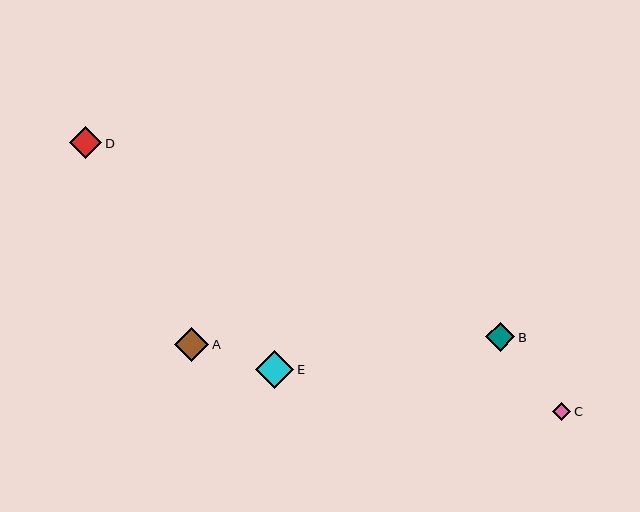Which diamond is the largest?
Diamond E is the largest with a size of approximately 38 pixels.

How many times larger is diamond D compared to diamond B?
Diamond D is approximately 1.1 times the size of diamond B.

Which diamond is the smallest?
Diamond C is the smallest with a size of approximately 18 pixels.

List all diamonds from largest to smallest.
From largest to smallest: E, A, D, B, C.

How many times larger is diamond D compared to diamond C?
Diamond D is approximately 1.7 times the size of diamond C.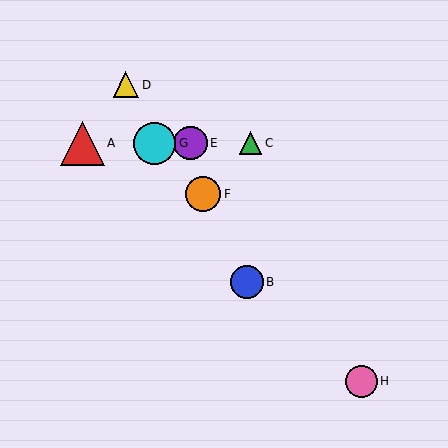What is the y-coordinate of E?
Object E is at y≈143.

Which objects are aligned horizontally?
Objects A, C, E, G are aligned horizontally.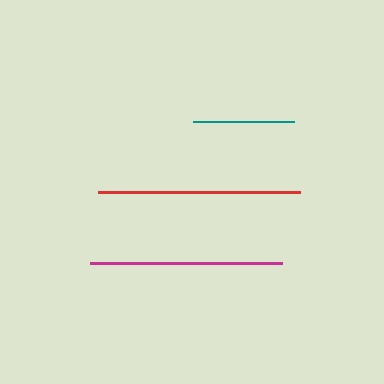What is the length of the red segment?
The red segment is approximately 201 pixels long.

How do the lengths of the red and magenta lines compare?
The red and magenta lines are approximately the same length.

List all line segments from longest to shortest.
From longest to shortest: red, magenta, teal.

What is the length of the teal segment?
The teal segment is approximately 101 pixels long.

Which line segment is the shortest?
The teal line is the shortest at approximately 101 pixels.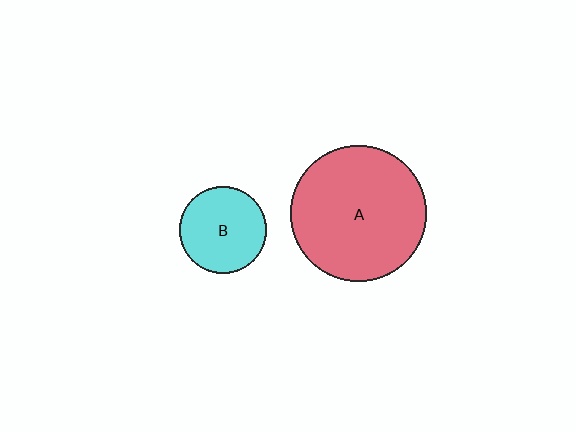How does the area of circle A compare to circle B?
Approximately 2.5 times.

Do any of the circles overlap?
No, none of the circles overlap.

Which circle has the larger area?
Circle A (red).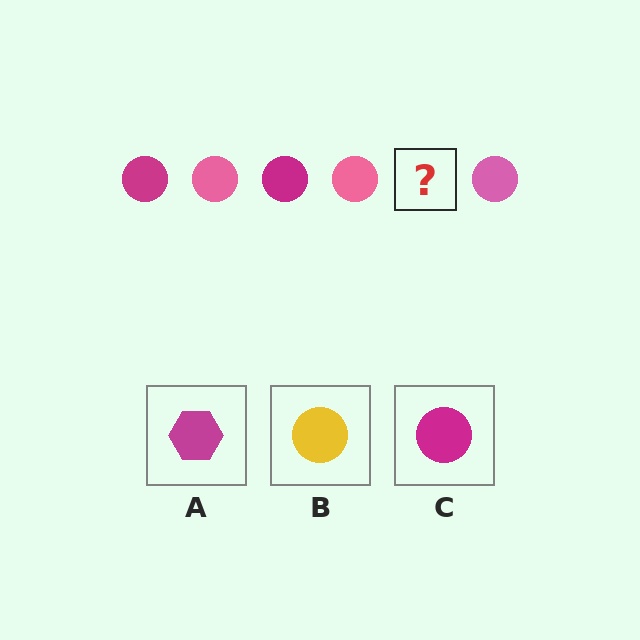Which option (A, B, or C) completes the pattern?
C.